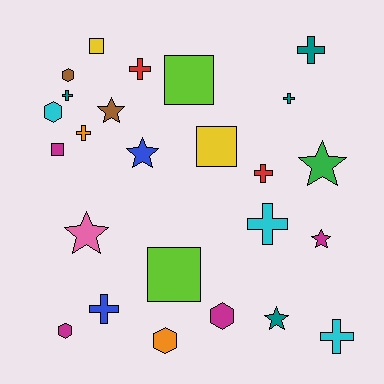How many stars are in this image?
There are 6 stars.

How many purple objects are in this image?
There are no purple objects.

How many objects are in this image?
There are 25 objects.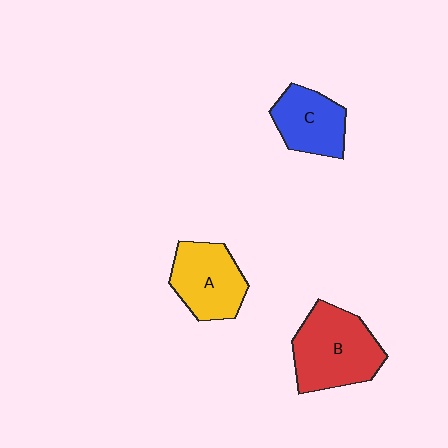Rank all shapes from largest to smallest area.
From largest to smallest: B (red), A (yellow), C (blue).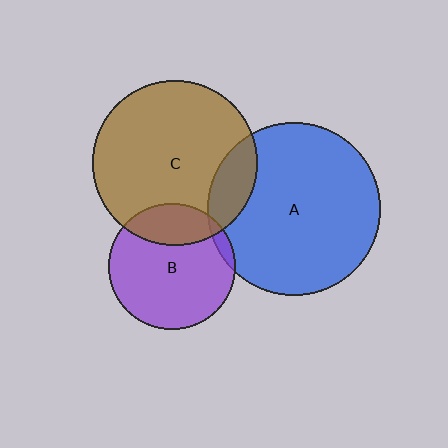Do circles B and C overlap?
Yes.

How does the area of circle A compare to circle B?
Approximately 1.9 times.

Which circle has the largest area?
Circle A (blue).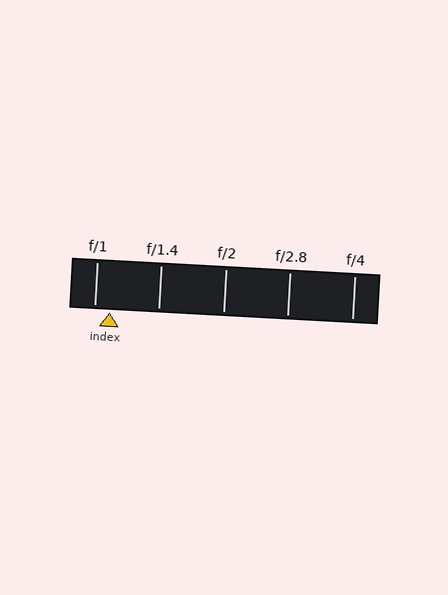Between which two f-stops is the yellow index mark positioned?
The index mark is between f/1 and f/1.4.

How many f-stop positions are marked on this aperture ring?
There are 5 f-stop positions marked.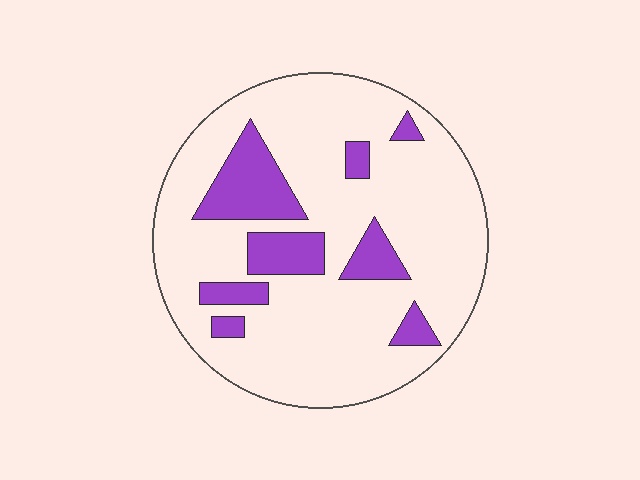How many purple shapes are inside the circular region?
8.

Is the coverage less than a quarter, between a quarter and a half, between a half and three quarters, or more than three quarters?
Less than a quarter.